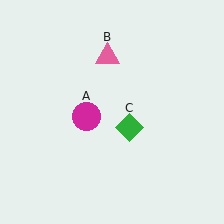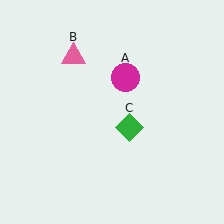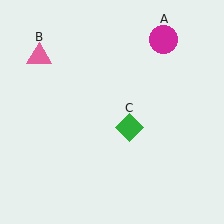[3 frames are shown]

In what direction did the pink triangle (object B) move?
The pink triangle (object B) moved left.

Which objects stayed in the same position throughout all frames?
Green diamond (object C) remained stationary.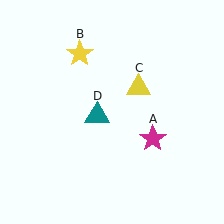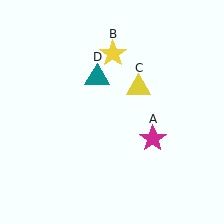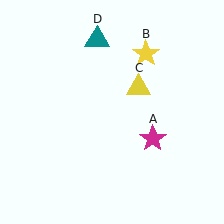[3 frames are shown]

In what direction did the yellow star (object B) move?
The yellow star (object B) moved right.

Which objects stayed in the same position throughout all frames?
Magenta star (object A) and yellow triangle (object C) remained stationary.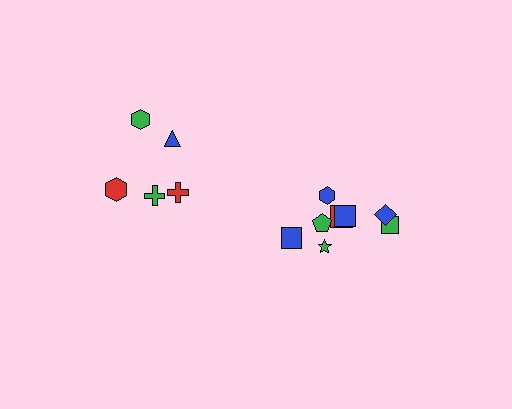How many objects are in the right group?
There are 8 objects.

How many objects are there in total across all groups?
There are 13 objects.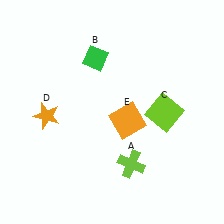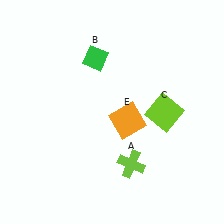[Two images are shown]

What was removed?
The orange star (D) was removed in Image 2.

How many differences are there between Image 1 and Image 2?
There is 1 difference between the two images.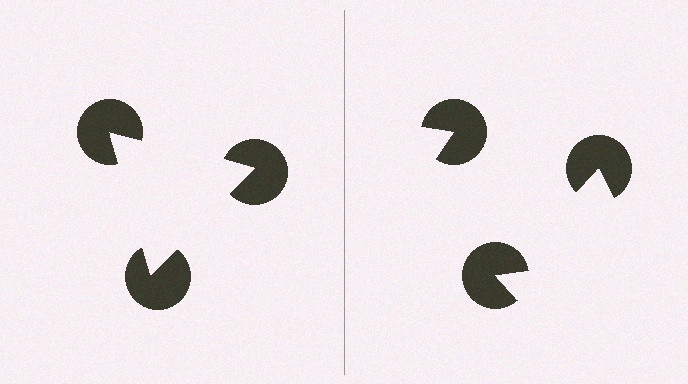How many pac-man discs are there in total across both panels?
6 — 3 on each side.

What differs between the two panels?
The pac-man discs are positioned identically on both sides; only the wedge orientations differ. On the left they align to a triangle; on the right they are misaligned.